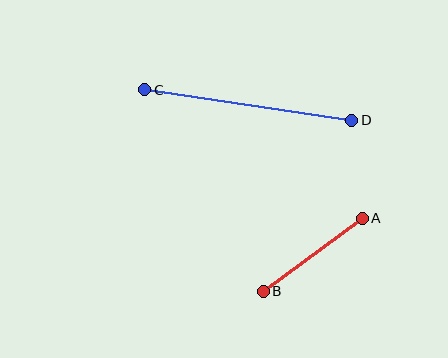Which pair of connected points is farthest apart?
Points C and D are farthest apart.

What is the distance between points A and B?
The distance is approximately 123 pixels.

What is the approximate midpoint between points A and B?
The midpoint is at approximately (313, 255) pixels.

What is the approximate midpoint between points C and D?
The midpoint is at approximately (248, 105) pixels.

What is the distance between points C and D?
The distance is approximately 210 pixels.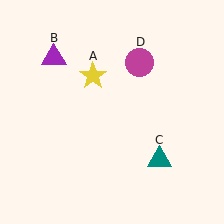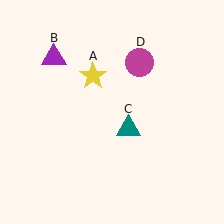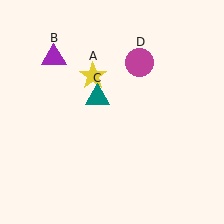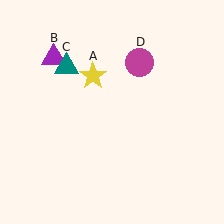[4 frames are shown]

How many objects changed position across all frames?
1 object changed position: teal triangle (object C).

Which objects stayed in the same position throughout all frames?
Yellow star (object A) and purple triangle (object B) and magenta circle (object D) remained stationary.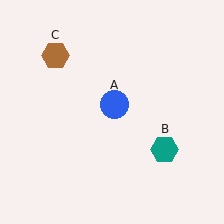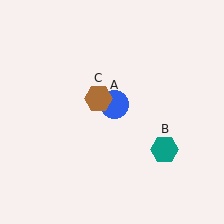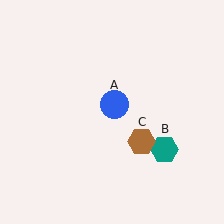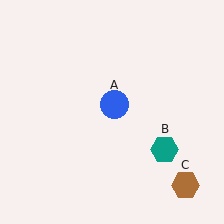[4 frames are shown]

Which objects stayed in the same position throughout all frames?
Blue circle (object A) and teal hexagon (object B) remained stationary.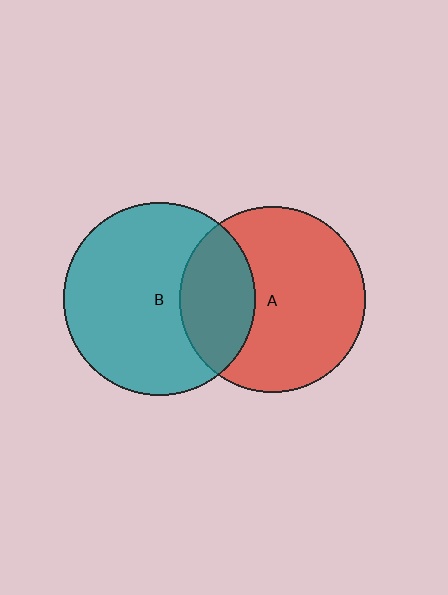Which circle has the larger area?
Circle B (teal).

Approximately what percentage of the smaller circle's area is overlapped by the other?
Approximately 30%.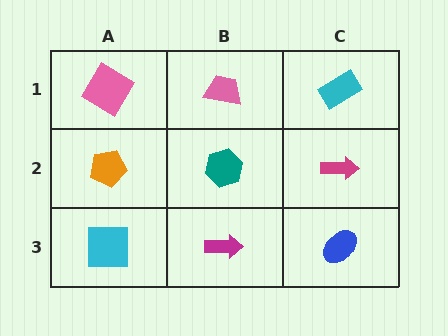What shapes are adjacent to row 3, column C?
A magenta arrow (row 2, column C), a magenta arrow (row 3, column B).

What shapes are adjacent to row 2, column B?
A pink trapezoid (row 1, column B), a magenta arrow (row 3, column B), an orange pentagon (row 2, column A), a magenta arrow (row 2, column C).